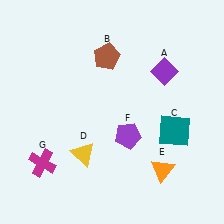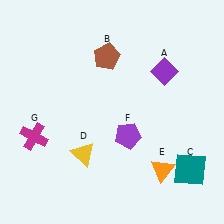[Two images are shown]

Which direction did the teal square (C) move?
The teal square (C) moved down.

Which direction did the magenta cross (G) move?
The magenta cross (G) moved up.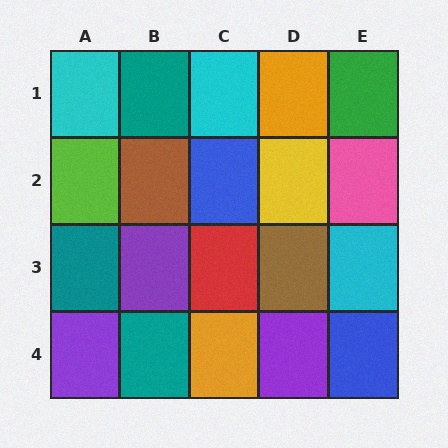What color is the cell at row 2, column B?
Brown.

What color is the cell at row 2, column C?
Blue.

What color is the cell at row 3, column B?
Purple.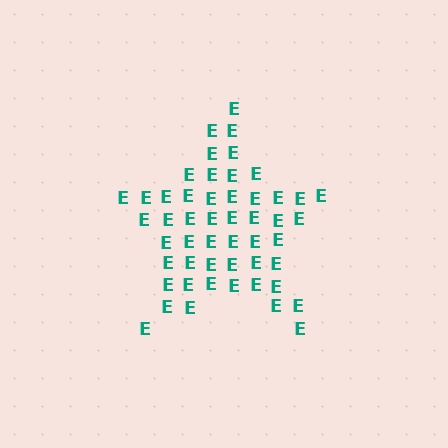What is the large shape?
The large shape is a star.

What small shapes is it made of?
It is made of small letter E's.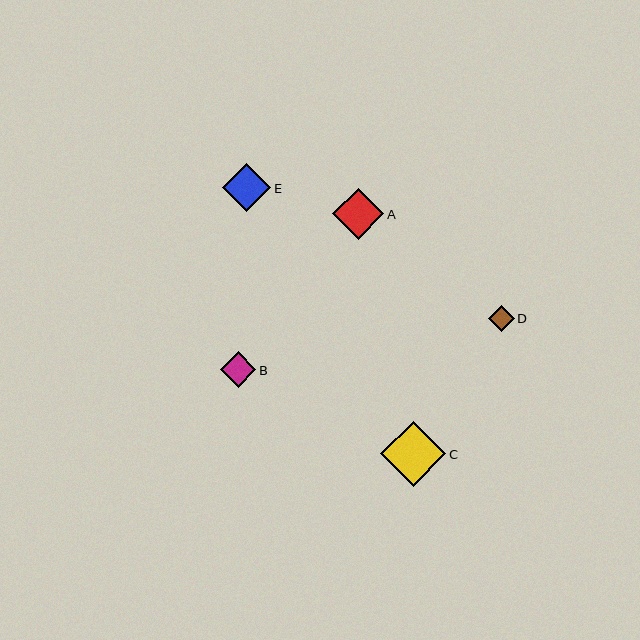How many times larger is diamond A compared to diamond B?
Diamond A is approximately 1.4 times the size of diamond B.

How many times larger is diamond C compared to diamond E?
Diamond C is approximately 1.4 times the size of diamond E.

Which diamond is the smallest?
Diamond D is the smallest with a size of approximately 26 pixels.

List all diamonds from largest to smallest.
From largest to smallest: C, A, E, B, D.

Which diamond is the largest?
Diamond C is the largest with a size of approximately 65 pixels.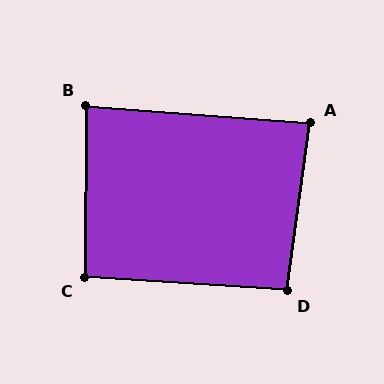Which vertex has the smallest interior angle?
B, at approximately 86 degrees.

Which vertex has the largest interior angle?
D, at approximately 94 degrees.